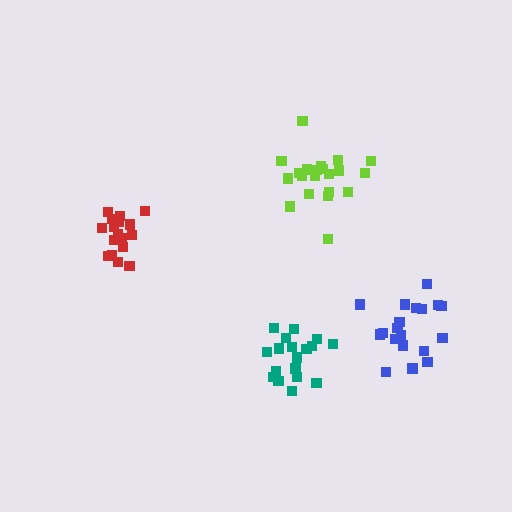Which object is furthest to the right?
The blue cluster is rightmost.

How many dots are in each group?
Group 1: 21 dots, Group 2: 19 dots, Group 3: 17 dots, Group 4: 19 dots (76 total).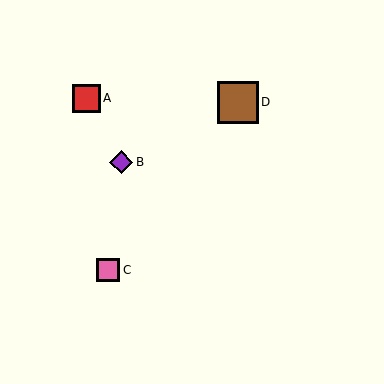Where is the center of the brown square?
The center of the brown square is at (238, 102).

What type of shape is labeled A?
Shape A is a red square.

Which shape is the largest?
The brown square (labeled D) is the largest.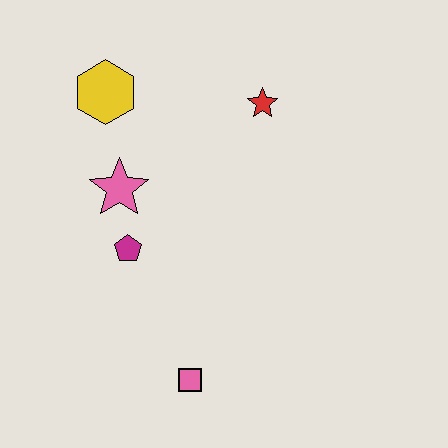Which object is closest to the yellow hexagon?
The pink star is closest to the yellow hexagon.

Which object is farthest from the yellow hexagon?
The pink square is farthest from the yellow hexagon.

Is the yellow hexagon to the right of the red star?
No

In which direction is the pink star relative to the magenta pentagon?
The pink star is above the magenta pentagon.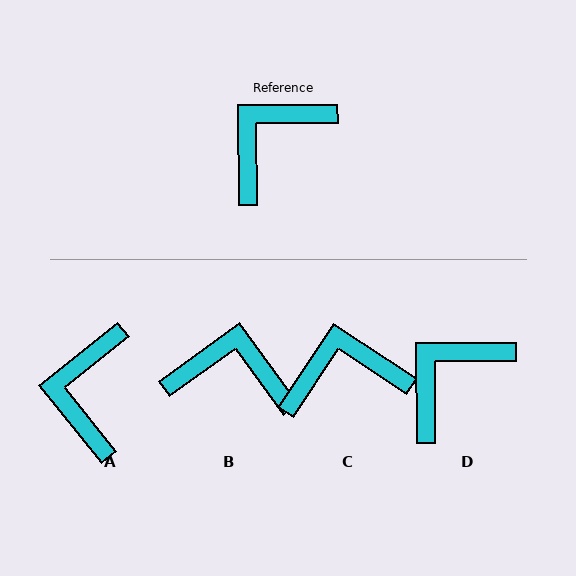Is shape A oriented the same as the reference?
No, it is off by about 38 degrees.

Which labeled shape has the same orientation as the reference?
D.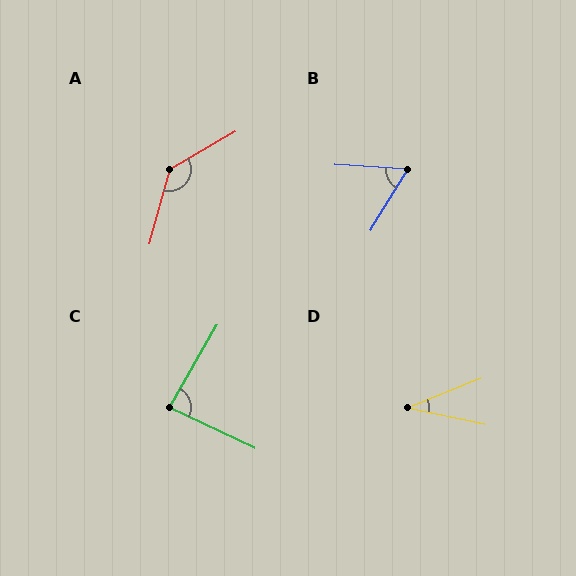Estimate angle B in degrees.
Approximately 63 degrees.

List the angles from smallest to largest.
D (34°), B (63°), C (85°), A (135°).